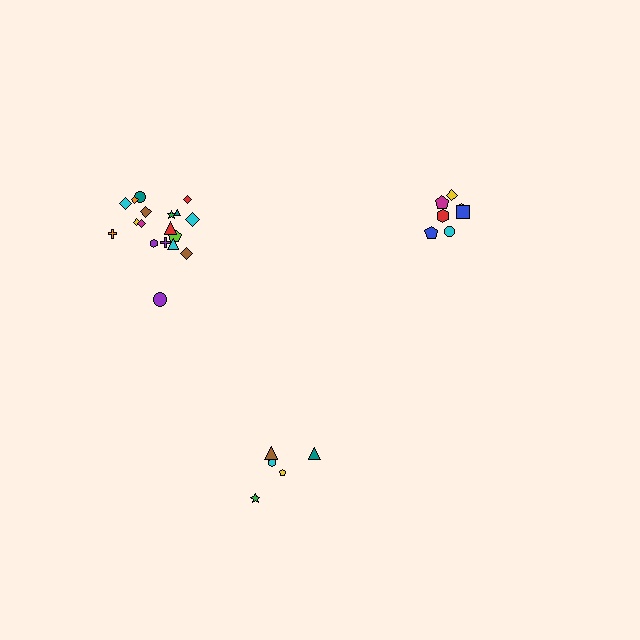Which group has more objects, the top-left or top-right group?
The top-left group.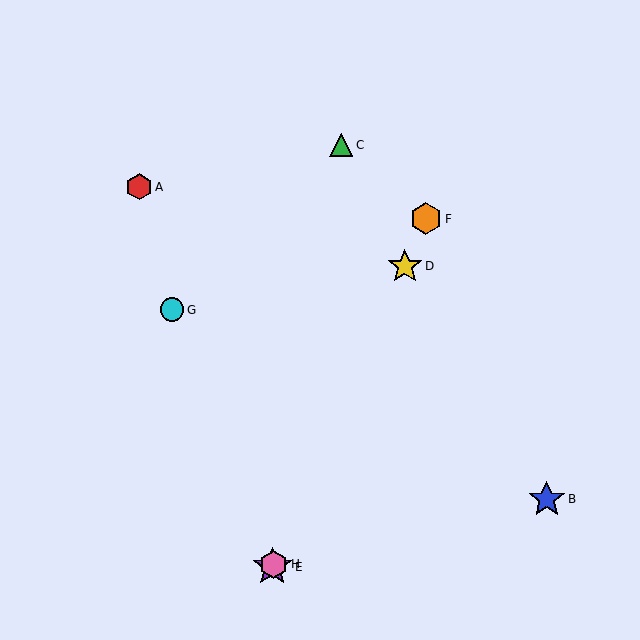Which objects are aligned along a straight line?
Objects D, E, F, H are aligned along a straight line.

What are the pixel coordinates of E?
Object E is at (272, 567).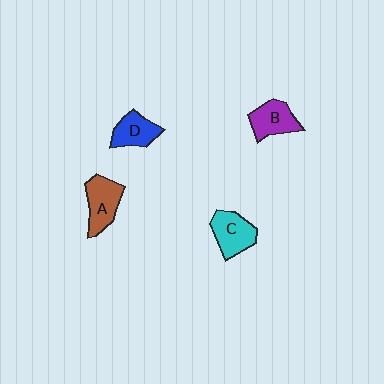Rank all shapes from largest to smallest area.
From largest to smallest: A (brown), C (cyan), B (purple), D (blue).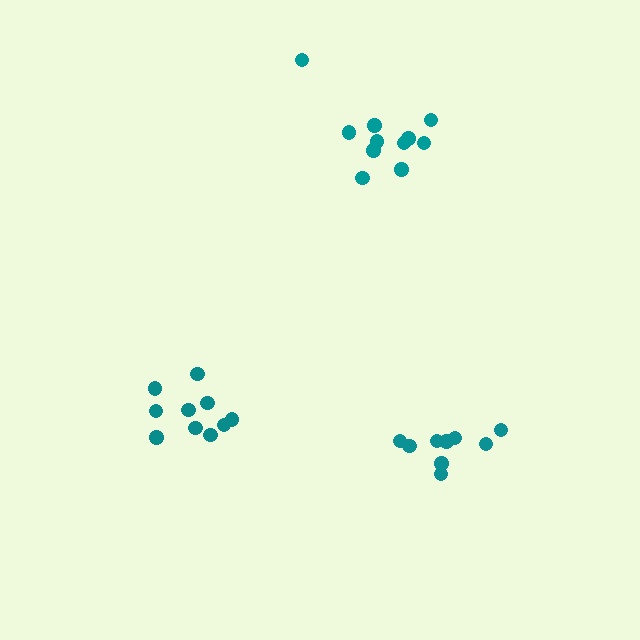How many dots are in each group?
Group 1: 10 dots, Group 2: 11 dots, Group 3: 9 dots (30 total).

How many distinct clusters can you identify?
There are 3 distinct clusters.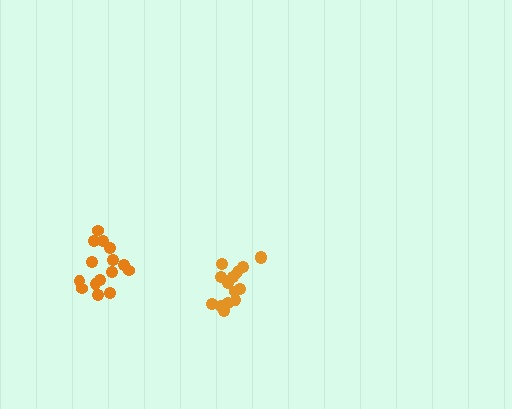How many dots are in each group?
Group 1: 15 dots, Group 2: 15 dots (30 total).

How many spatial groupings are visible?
There are 2 spatial groupings.